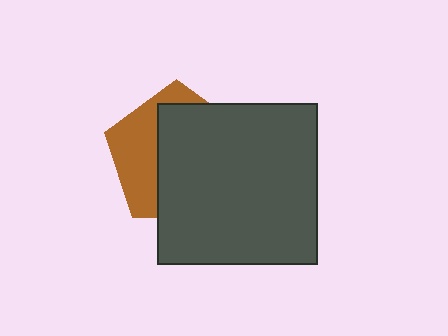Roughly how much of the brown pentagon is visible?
A small part of it is visible (roughly 37%).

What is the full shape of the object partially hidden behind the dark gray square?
The partially hidden object is a brown pentagon.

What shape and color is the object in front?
The object in front is a dark gray square.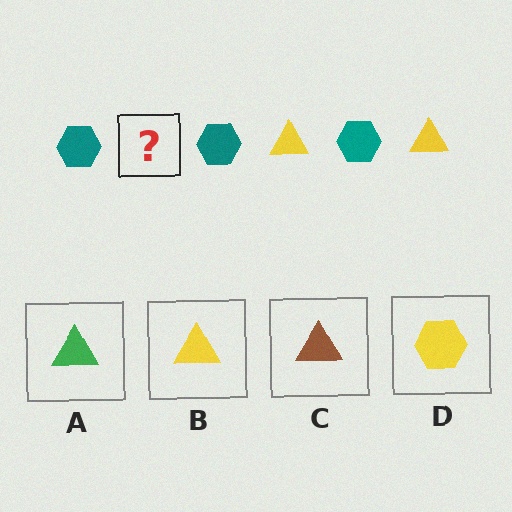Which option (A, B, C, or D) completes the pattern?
B.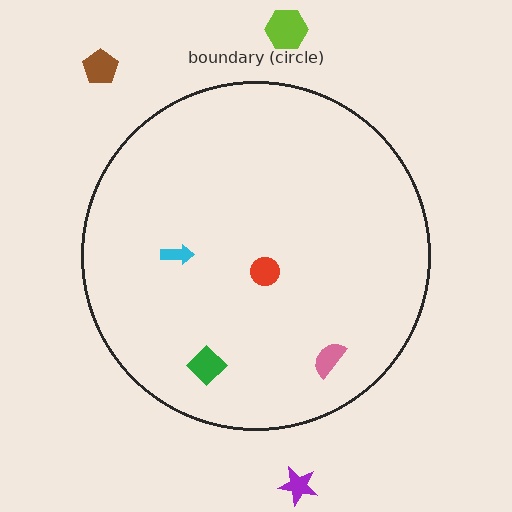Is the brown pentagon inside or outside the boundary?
Outside.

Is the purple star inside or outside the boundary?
Outside.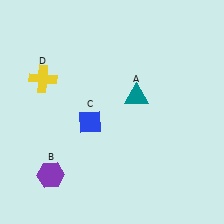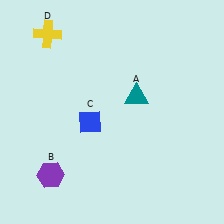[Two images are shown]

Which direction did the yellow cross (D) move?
The yellow cross (D) moved up.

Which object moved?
The yellow cross (D) moved up.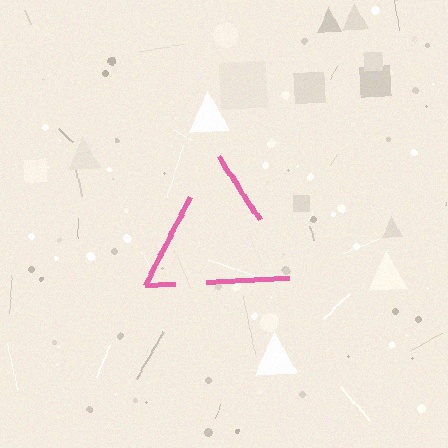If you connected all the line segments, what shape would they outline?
They would outline a triangle.